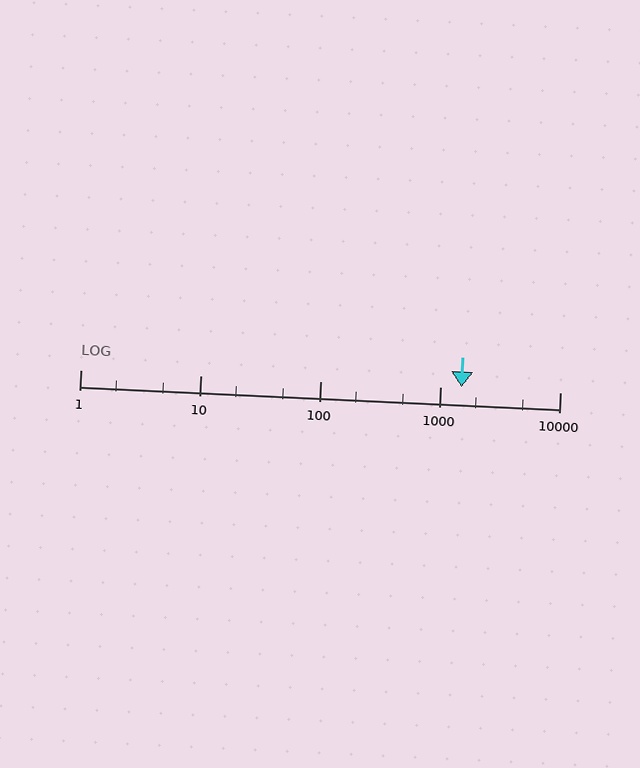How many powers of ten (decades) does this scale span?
The scale spans 4 decades, from 1 to 10000.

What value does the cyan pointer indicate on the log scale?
The pointer indicates approximately 1500.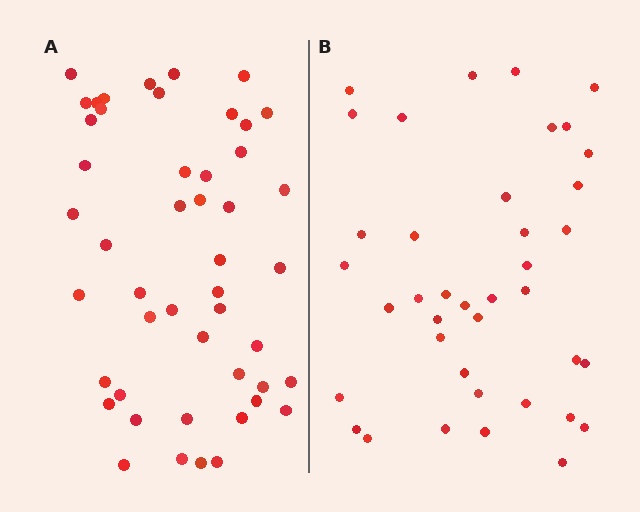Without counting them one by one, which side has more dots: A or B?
Region A (the left region) has more dots.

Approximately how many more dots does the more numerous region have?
Region A has roughly 8 or so more dots than region B.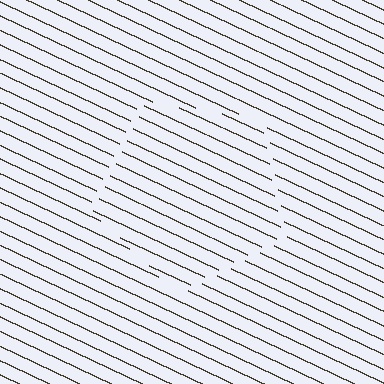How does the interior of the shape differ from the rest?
The interior of the shape contains the same grating, shifted by half a period — the contour is defined by the phase discontinuity where line-ends from the inner and outer gratings abut.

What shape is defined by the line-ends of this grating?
An illusory pentagon. The interior of the shape contains the same grating, shifted by half a period — the contour is defined by the phase discontinuity where line-ends from the inner and outer gratings abut.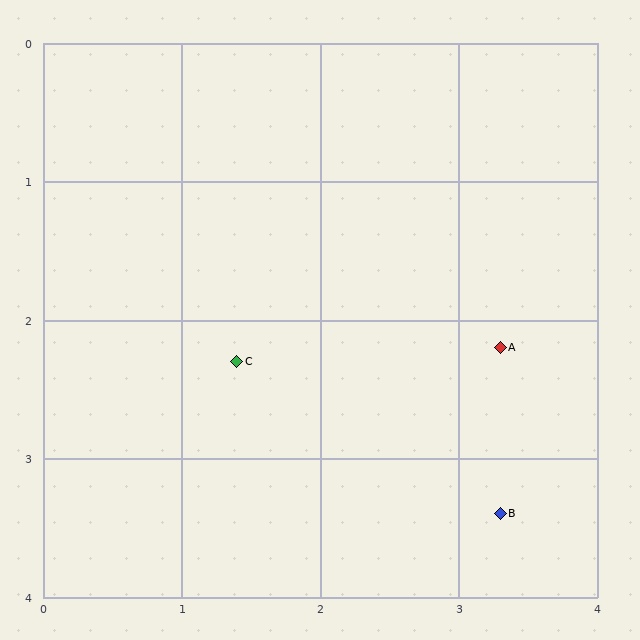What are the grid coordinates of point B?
Point B is at approximately (3.3, 3.4).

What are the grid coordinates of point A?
Point A is at approximately (3.3, 2.2).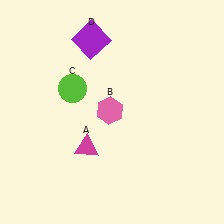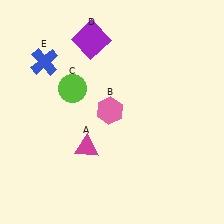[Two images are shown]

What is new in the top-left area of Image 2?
A blue cross (E) was added in the top-left area of Image 2.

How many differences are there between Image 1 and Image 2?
There is 1 difference between the two images.